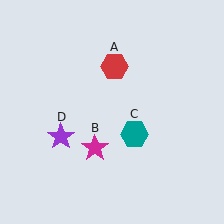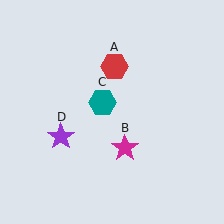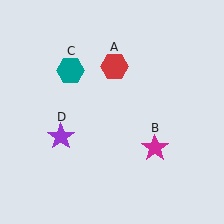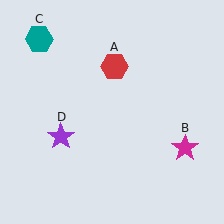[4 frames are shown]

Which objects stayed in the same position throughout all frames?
Red hexagon (object A) and purple star (object D) remained stationary.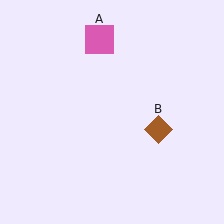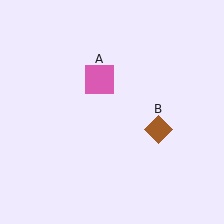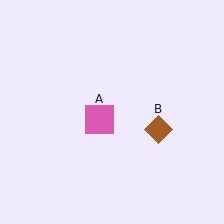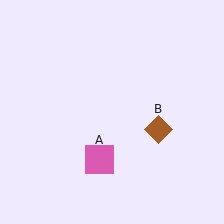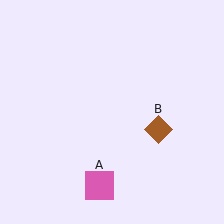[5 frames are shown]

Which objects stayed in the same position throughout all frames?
Brown diamond (object B) remained stationary.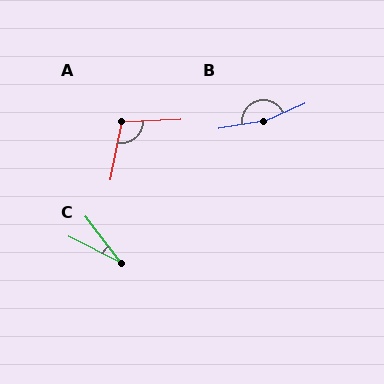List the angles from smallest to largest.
C (26°), A (103°), B (165°).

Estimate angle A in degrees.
Approximately 103 degrees.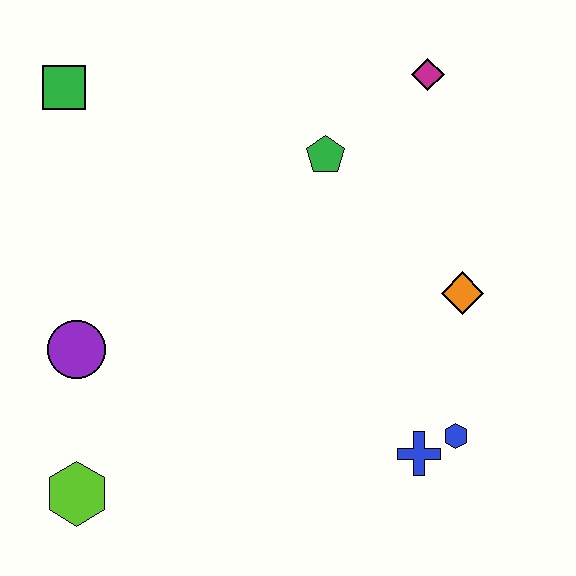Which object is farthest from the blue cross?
The green square is farthest from the blue cross.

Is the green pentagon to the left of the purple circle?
No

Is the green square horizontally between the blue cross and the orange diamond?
No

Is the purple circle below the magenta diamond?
Yes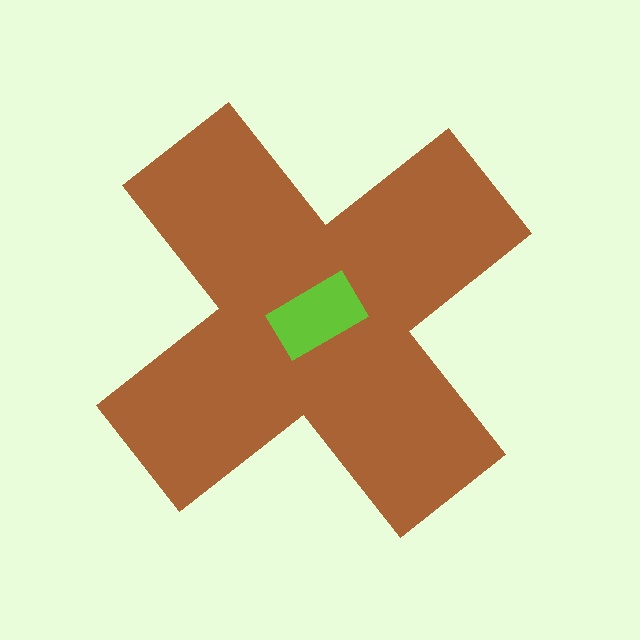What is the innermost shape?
The lime rectangle.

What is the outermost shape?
The brown cross.